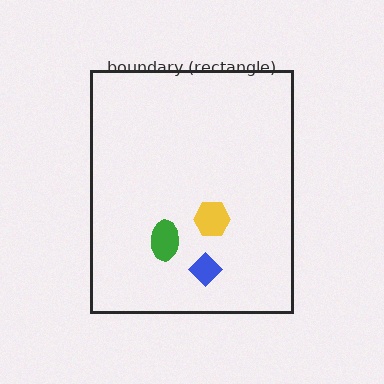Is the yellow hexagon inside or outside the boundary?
Inside.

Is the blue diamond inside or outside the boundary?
Inside.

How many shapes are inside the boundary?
3 inside, 0 outside.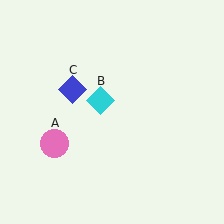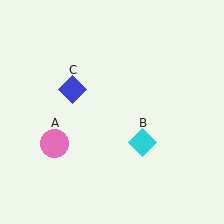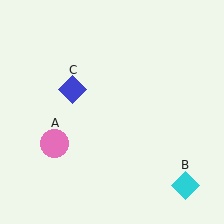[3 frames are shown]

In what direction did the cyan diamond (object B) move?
The cyan diamond (object B) moved down and to the right.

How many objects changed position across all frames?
1 object changed position: cyan diamond (object B).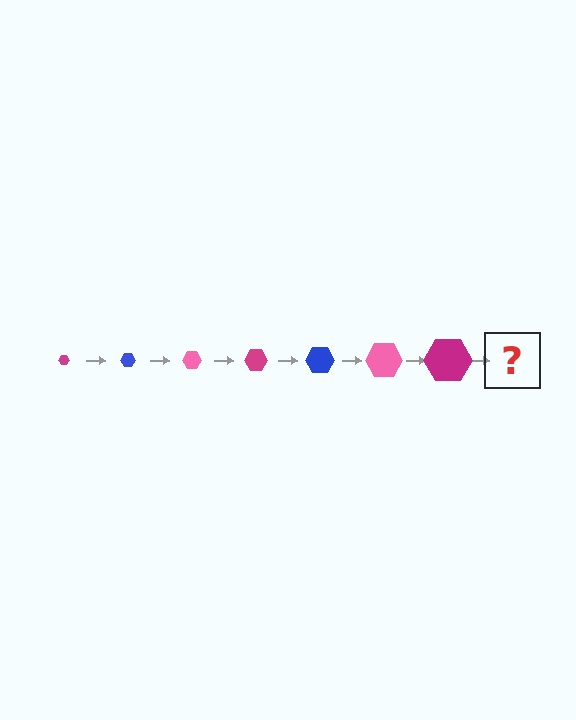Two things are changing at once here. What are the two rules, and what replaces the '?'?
The two rules are that the hexagon grows larger each step and the color cycles through magenta, blue, and pink. The '?' should be a blue hexagon, larger than the previous one.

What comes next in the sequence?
The next element should be a blue hexagon, larger than the previous one.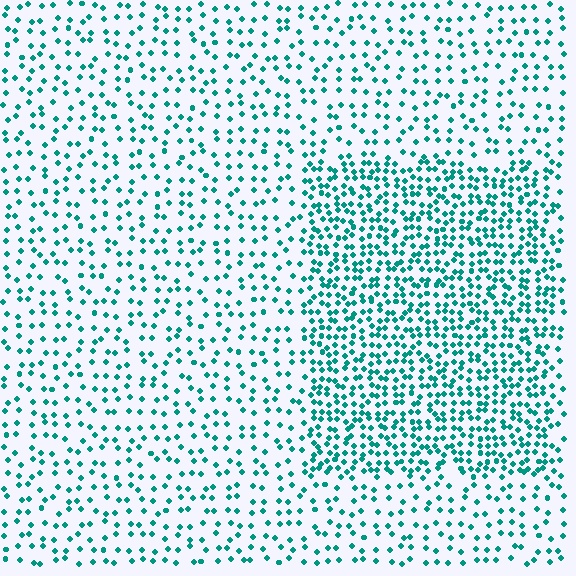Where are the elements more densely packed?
The elements are more densely packed inside the rectangle boundary.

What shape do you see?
I see a rectangle.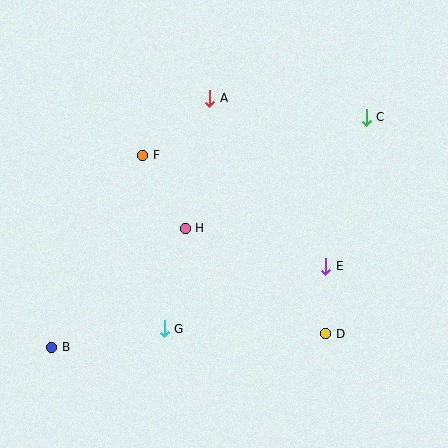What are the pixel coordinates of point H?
Point H is at (185, 228).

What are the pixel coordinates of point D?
Point D is at (326, 334).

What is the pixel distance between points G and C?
The distance between G and C is 292 pixels.